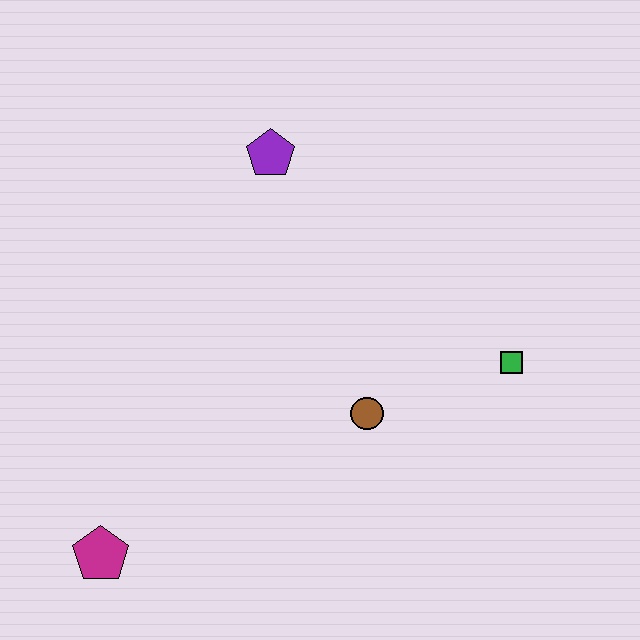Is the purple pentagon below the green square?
No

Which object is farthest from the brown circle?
The magenta pentagon is farthest from the brown circle.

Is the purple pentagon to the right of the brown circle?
No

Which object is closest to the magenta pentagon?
The brown circle is closest to the magenta pentagon.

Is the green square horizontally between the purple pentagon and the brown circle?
No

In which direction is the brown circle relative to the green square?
The brown circle is to the left of the green square.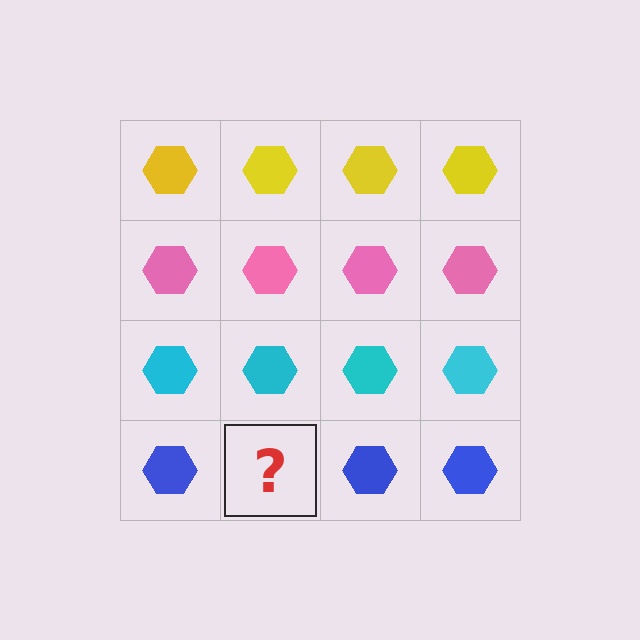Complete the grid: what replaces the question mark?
The question mark should be replaced with a blue hexagon.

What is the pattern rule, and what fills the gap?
The rule is that each row has a consistent color. The gap should be filled with a blue hexagon.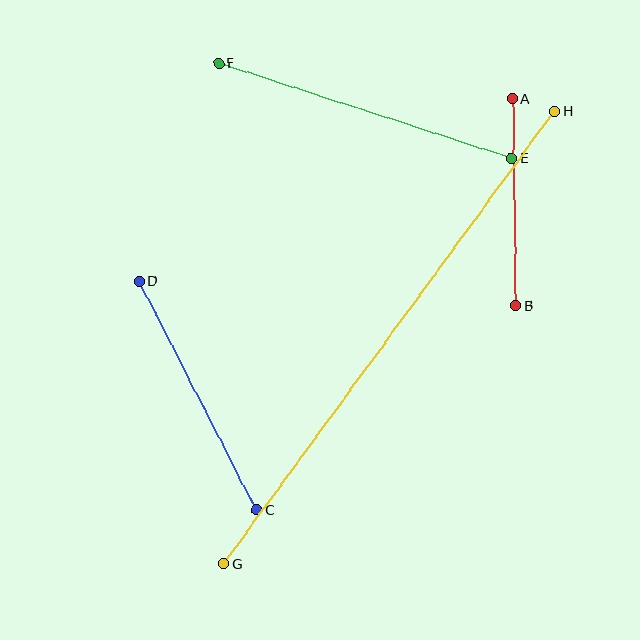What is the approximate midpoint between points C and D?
The midpoint is at approximately (198, 395) pixels.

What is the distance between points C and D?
The distance is approximately 257 pixels.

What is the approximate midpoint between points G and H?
The midpoint is at approximately (389, 338) pixels.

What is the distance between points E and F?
The distance is approximately 308 pixels.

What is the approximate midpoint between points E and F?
The midpoint is at approximately (365, 111) pixels.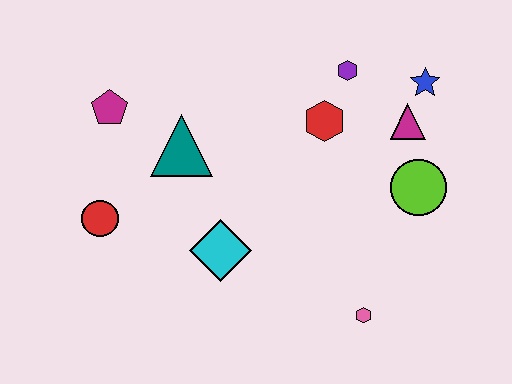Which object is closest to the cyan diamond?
The teal triangle is closest to the cyan diamond.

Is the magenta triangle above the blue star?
No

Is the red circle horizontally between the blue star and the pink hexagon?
No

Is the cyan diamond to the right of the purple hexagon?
No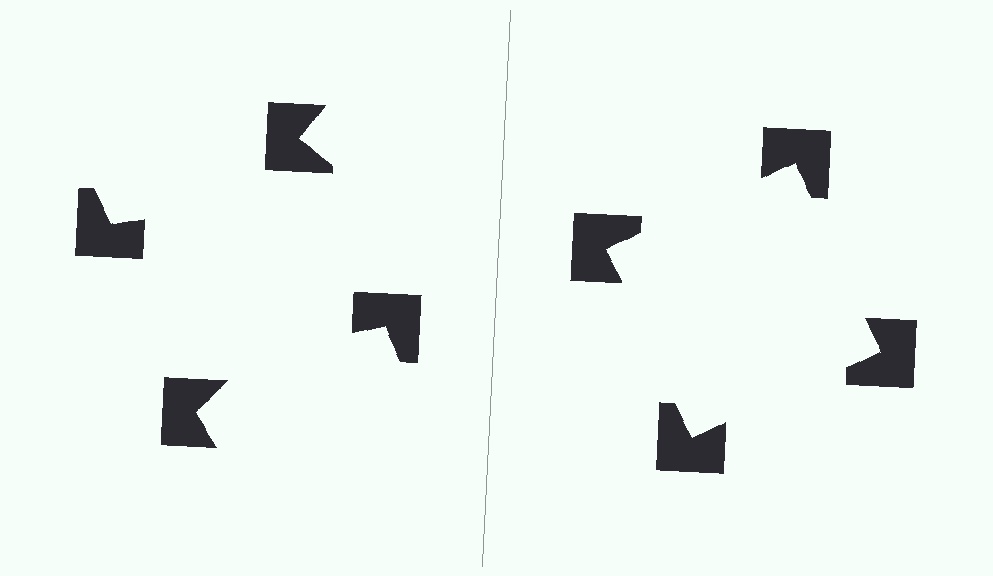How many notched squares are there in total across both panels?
8 — 4 on each side.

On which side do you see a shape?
An illusory square appears on the right side. On the left side the wedge cuts are rotated, so no coherent shape forms.